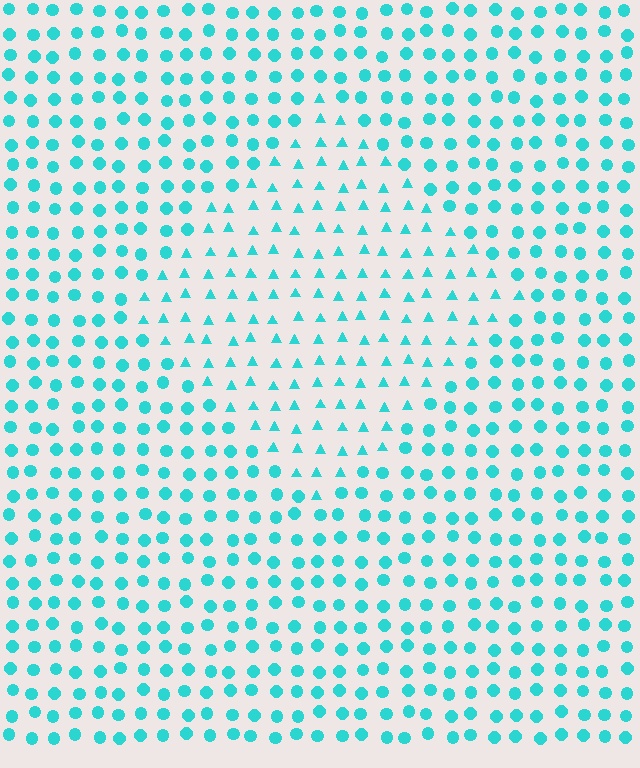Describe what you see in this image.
The image is filled with small cyan elements arranged in a uniform grid. A diamond-shaped region contains triangles, while the surrounding area contains circles. The boundary is defined purely by the change in element shape.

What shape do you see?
I see a diamond.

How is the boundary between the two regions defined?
The boundary is defined by a change in element shape: triangles inside vs. circles outside. All elements share the same color and spacing.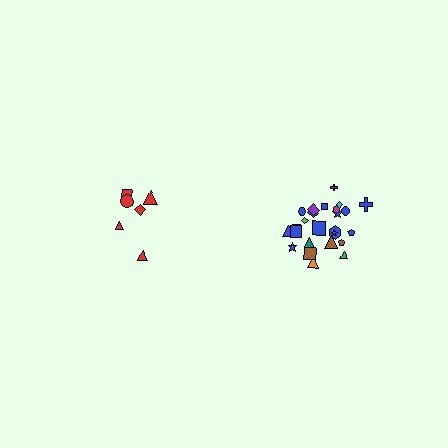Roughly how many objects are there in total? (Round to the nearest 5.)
Roughly 30 objects in total.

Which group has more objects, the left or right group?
The right group.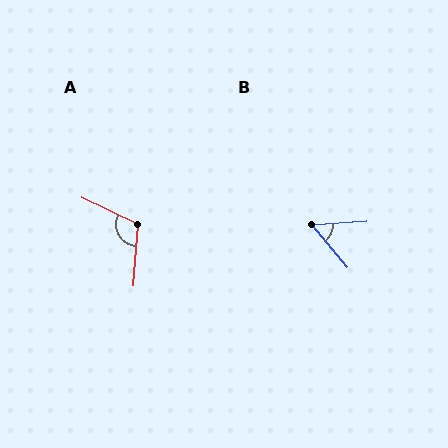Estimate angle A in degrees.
Approximately 111 degrees.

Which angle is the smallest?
B, at approximately 54 degrees.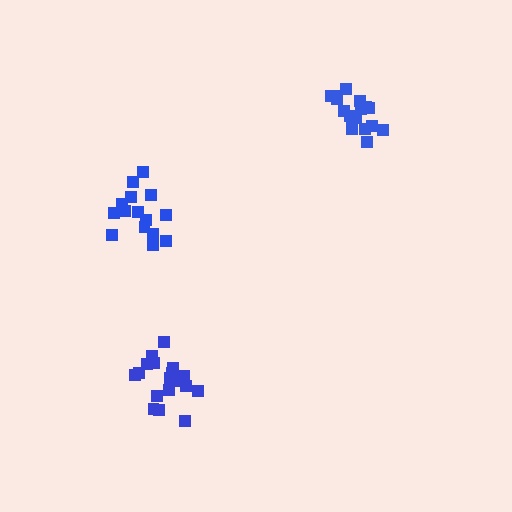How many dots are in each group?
Group 1: 15 dots, Group 2: 20 dots, Group 3: 18 dots (53 total).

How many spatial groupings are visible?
There are 3 spatial groupings.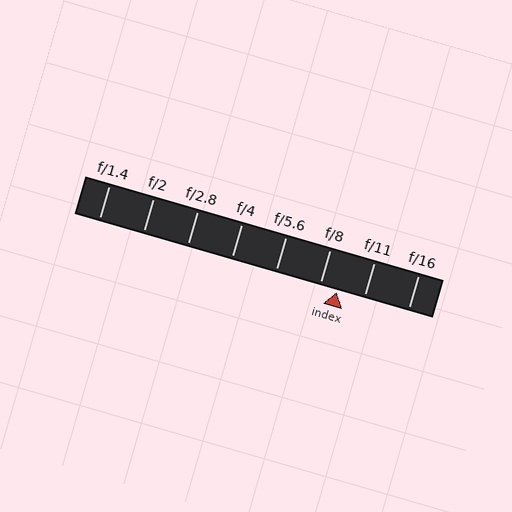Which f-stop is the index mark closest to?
The index mark is closest to f/8.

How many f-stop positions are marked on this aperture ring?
There are 8 f-stop positions marked.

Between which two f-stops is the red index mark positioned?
The index mark is between f/8 and f/11.